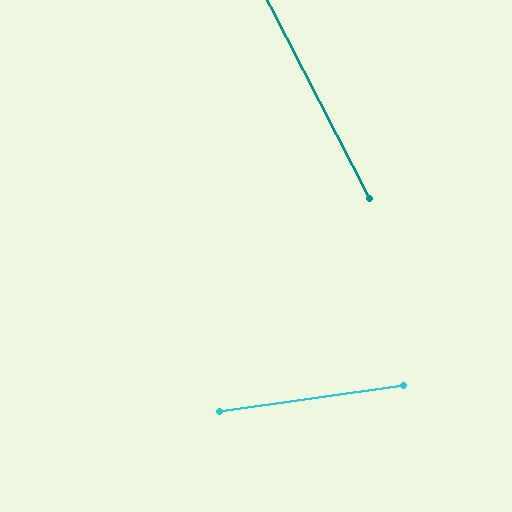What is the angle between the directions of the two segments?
Approximately 71 degrees.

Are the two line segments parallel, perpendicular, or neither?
Neither parallel nor perpendicular — they differ by about 71°.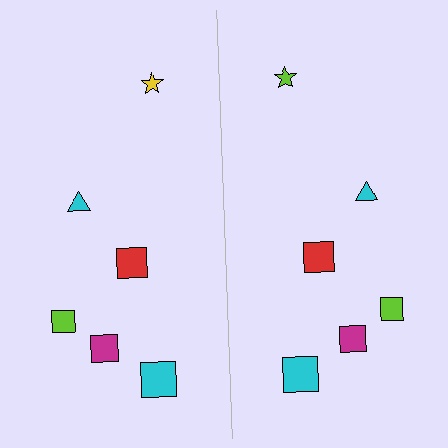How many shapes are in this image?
There are 12 shapes in this image.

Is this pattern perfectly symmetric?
No, the pattern is not perfectly symmetric. The lime star on the right side breaks the symmetry — its mirror counterpart is yellow.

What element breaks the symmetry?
The lime star on the right side breaks the symmetry — its mirror counterpart is yellow.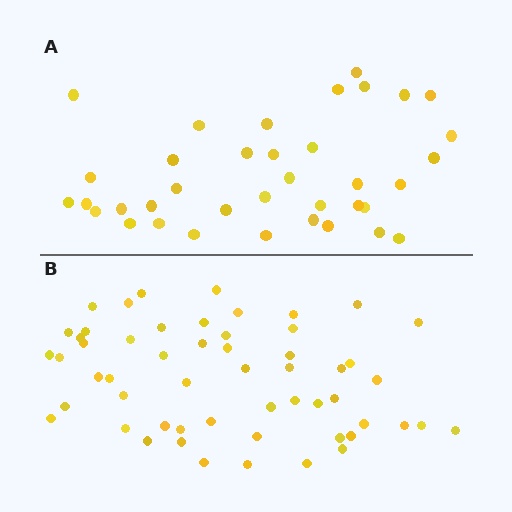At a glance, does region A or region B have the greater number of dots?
Region B (the bottom region) has more dots.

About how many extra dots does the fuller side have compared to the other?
Region B has approximately 20 more dots than region A.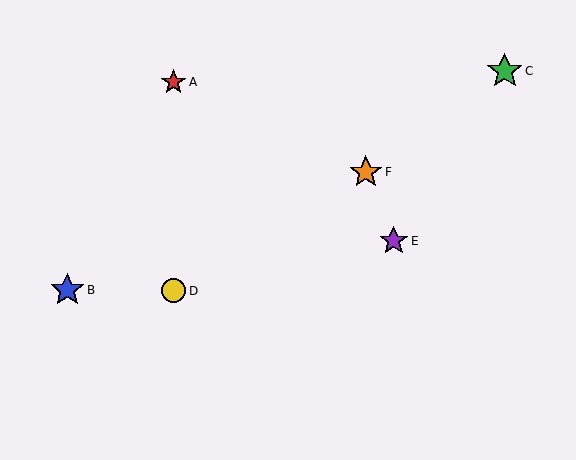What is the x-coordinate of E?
Object E is at x≈394.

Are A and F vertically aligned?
No, A is at x≈174 and F is at x≈366.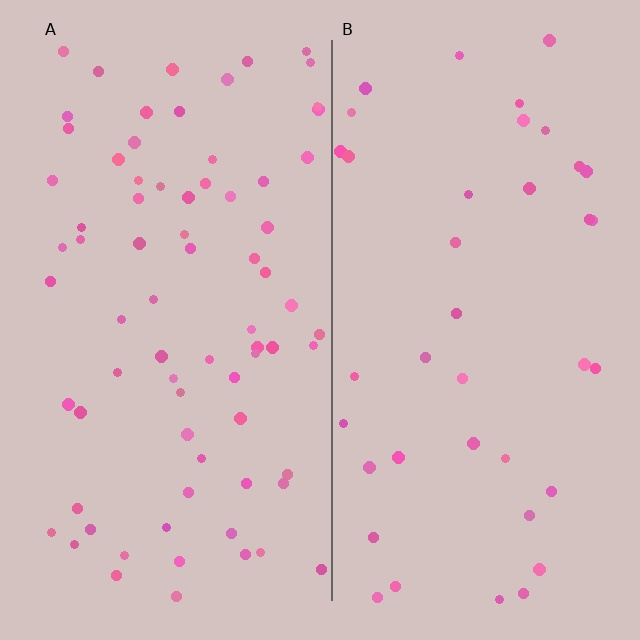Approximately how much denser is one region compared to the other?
Approximately 1.9× — region A over region B.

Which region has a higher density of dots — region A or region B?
A (the left).